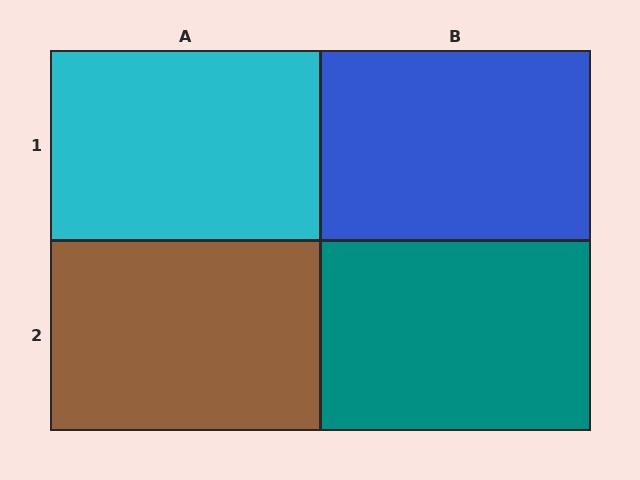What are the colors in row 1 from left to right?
Cyan, blue.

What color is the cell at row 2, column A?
Brown.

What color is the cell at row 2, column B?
Teal.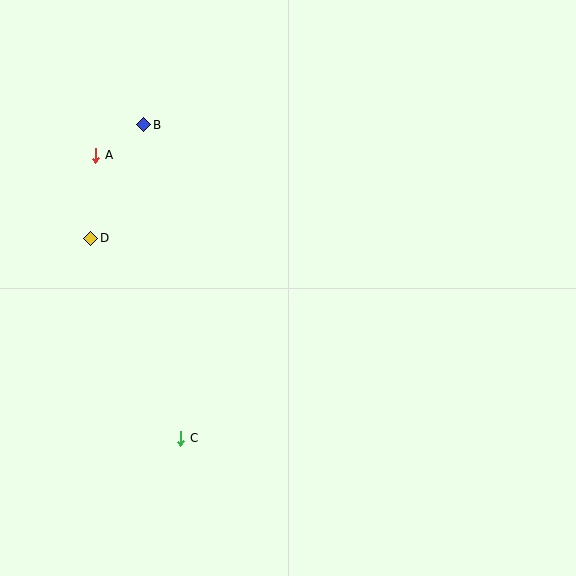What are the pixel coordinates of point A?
Point A is at (96, 155).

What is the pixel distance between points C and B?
The distance between C and B is 316 pixels.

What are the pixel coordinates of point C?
Point C is at (181, 438).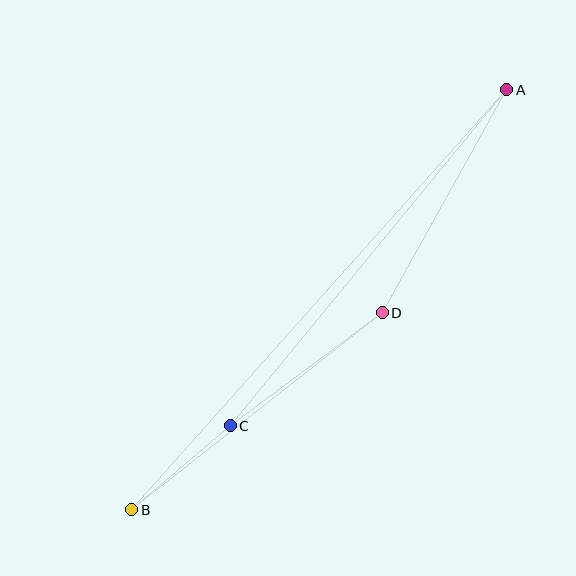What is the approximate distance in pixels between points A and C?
The distance between A and C is approximately 435 pixels.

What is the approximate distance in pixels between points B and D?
The distance between B and D is approximately 319 pixels.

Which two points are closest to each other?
Points B and C are closest to each other.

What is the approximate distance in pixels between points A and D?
The distance between A and D is approximately 255 pixels.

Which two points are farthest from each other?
Points A and B are farthest from each other.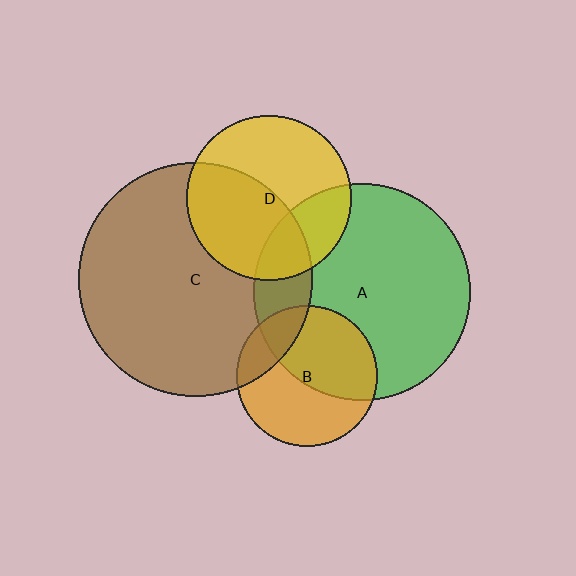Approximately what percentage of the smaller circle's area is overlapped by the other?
Approximately 20%.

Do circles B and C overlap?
Yes.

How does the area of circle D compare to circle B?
Approximately 1.4 times.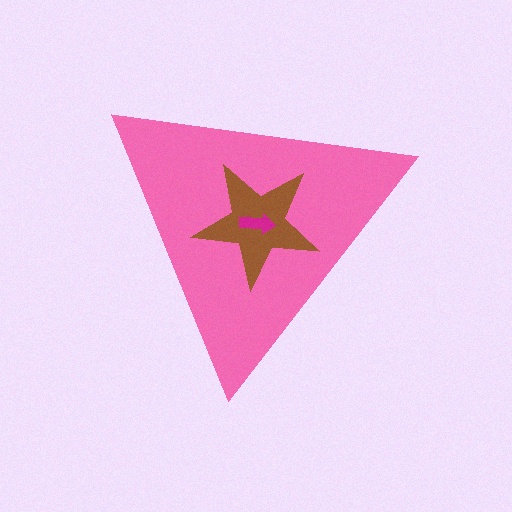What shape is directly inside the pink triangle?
The brown star.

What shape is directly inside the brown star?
The magenta arrow.